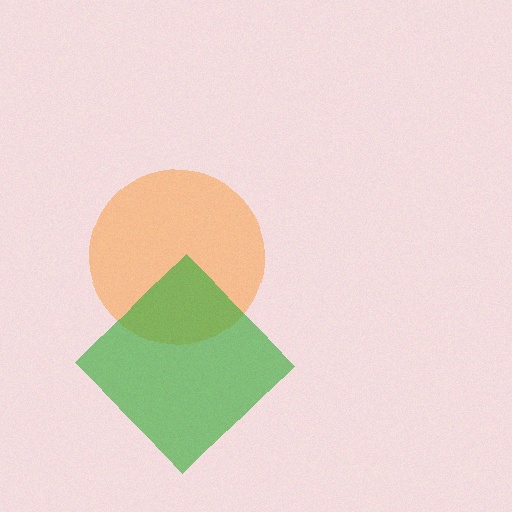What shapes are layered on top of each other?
The layered shapes are: an orange circle, a green diamond.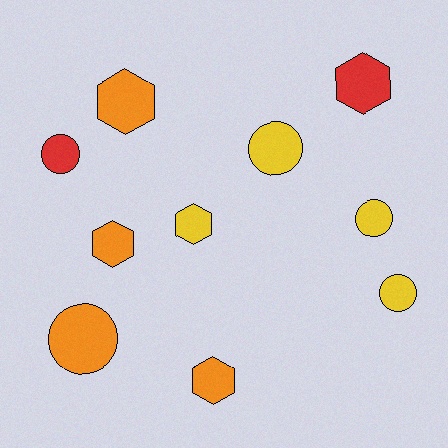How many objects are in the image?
There are 10 objects.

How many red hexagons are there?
There is 1 red hexagon.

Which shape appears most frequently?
Circle, with 5 objects.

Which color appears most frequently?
Yellow, with 4 objects.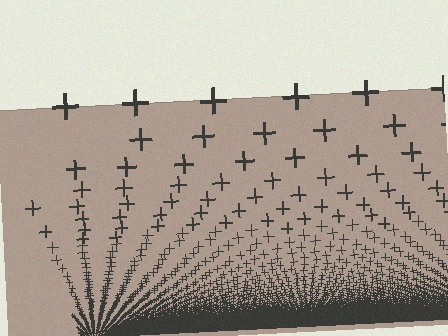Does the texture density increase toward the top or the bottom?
Density increases toward the bottom.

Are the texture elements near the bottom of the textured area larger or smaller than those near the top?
Smaller. The gradient is inverted — elements near the bottom are smaller and denser.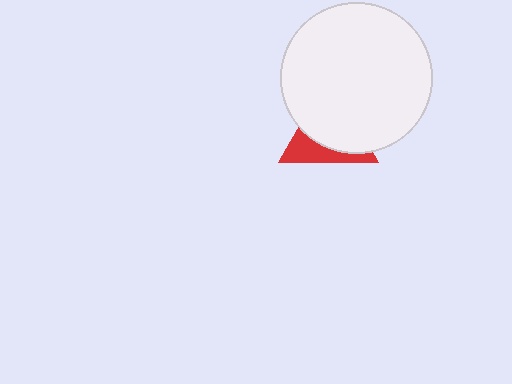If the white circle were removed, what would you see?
You would see the complete red triangle.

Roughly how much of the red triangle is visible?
A small part of it is visible (roughly 36%).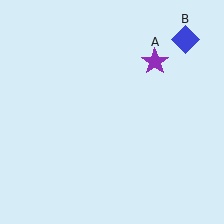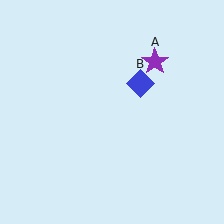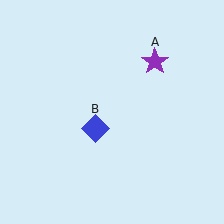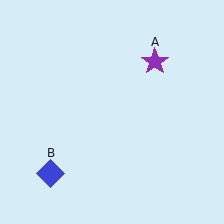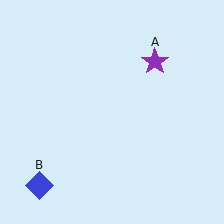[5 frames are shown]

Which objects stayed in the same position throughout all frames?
Purple star (object A) remained stationary.